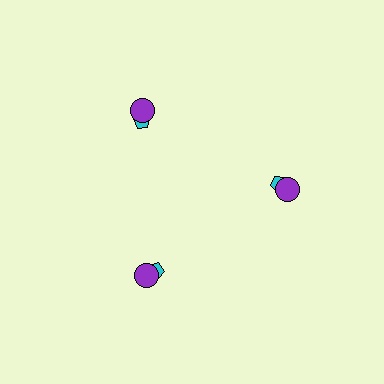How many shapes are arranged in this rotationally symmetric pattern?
There are 6 shapes, arranged in 3 groups of 2.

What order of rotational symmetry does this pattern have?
This pattern has 3-fold rotational symmetry.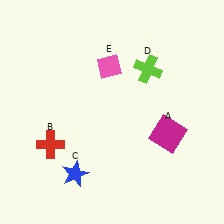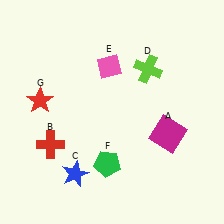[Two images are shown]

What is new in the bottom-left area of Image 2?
A green pentagon (F) was added in the bottom-left area of Image 2.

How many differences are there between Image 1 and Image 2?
There are 2 differences between the two images.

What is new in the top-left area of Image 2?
A red star (G) was added in the top-left area of Image 2.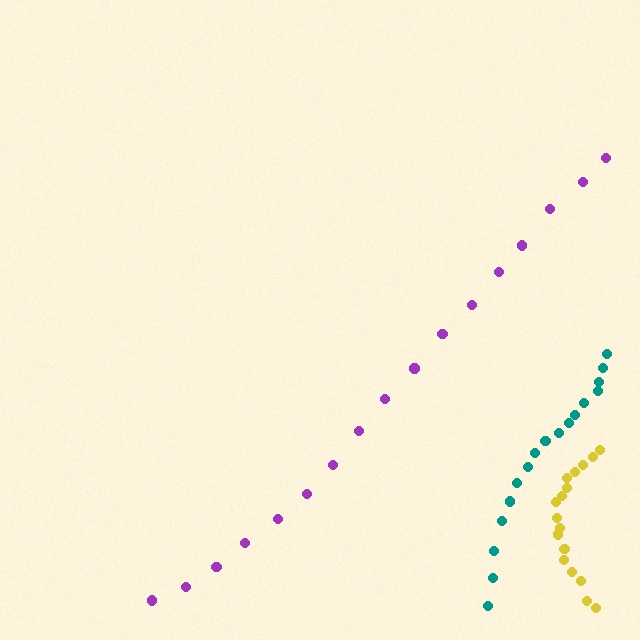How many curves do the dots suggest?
There are 3 distinct paths.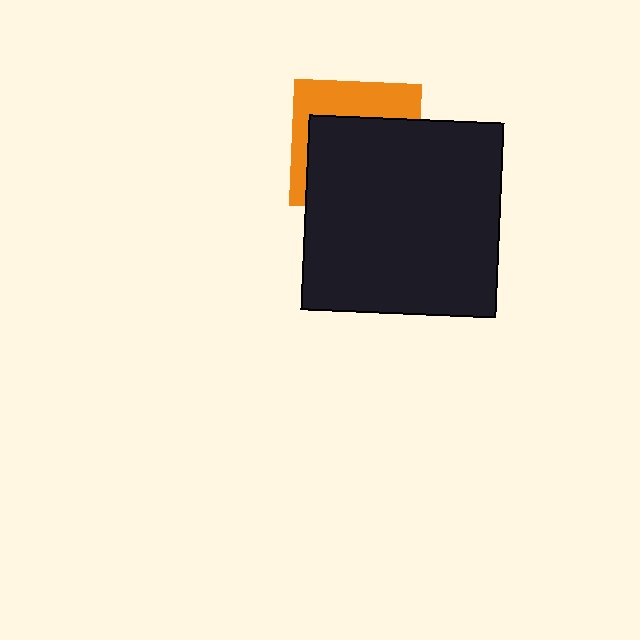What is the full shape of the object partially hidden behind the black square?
The partially hidden object is an orange square.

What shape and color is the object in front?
The object in front is a black square.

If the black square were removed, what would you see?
You would see the complete orange square.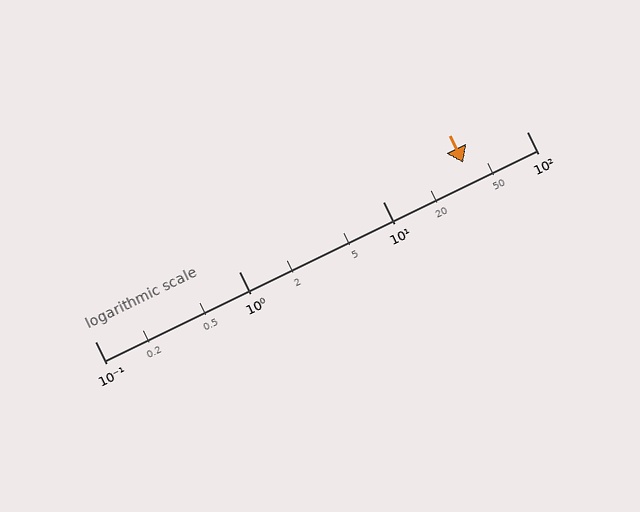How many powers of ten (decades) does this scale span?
The scale spans 3 decades, from 0.1 to 100.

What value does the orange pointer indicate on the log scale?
The pointer indicates approximately 36.